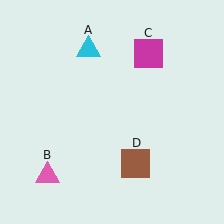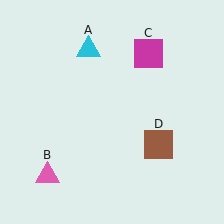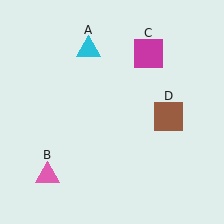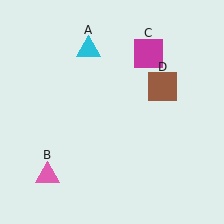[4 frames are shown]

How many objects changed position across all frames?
1 object changed position: brown square (object D).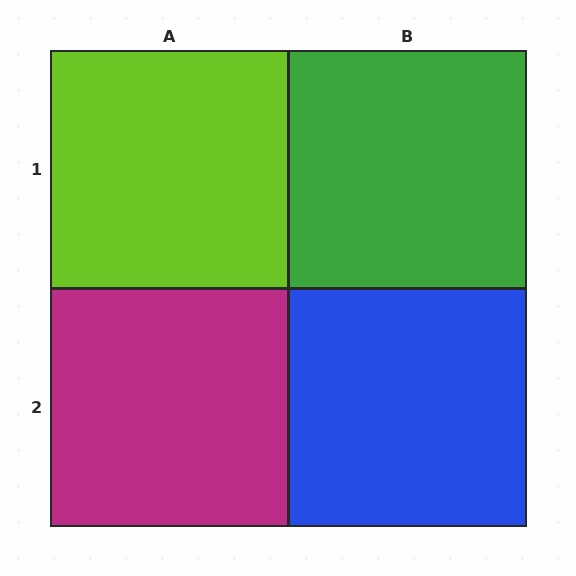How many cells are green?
1 cell is green.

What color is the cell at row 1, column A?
Lime.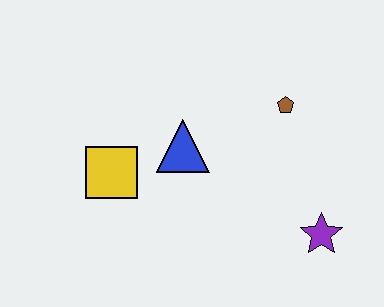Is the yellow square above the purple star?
Yes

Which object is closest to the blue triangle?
The yellow square is closest to the blue triangle.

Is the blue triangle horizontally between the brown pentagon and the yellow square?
Yes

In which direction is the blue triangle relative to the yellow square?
The blue triangle is to the right of the yellow square.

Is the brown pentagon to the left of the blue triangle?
No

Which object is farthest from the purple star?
The yellow square is farthest from the purple star.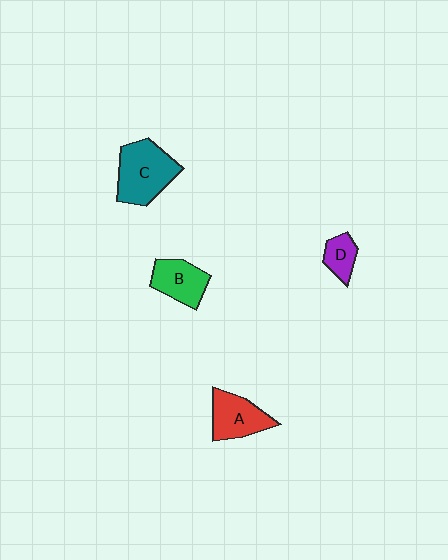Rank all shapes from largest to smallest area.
From largest to smallest: C (teal), A (red), B (green), D (purple).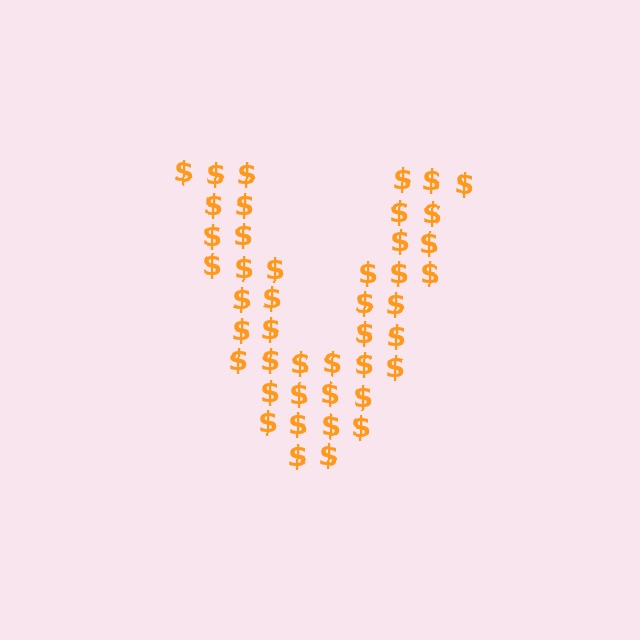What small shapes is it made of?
It is made of small dollar signs.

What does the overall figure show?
The overall figure shows the letter V.